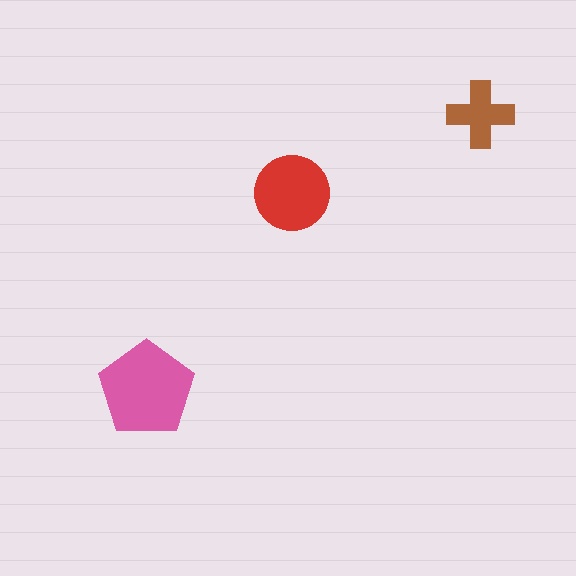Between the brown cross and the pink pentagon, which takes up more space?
The pink pentagon.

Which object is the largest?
The pink pentagon.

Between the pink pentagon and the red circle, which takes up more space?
The pink pentagon.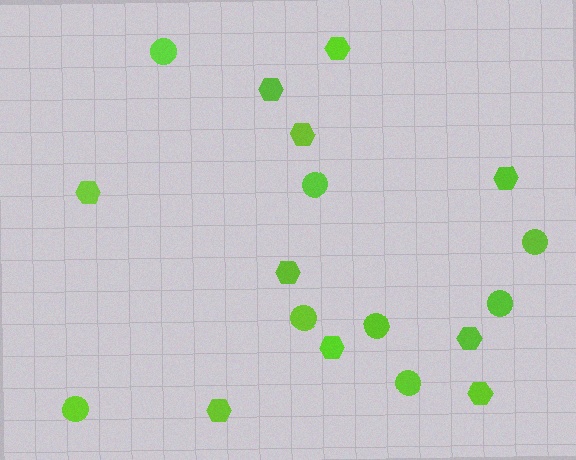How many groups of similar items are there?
There are 2 groups: one group of circles (8) and one group of hexagons (10).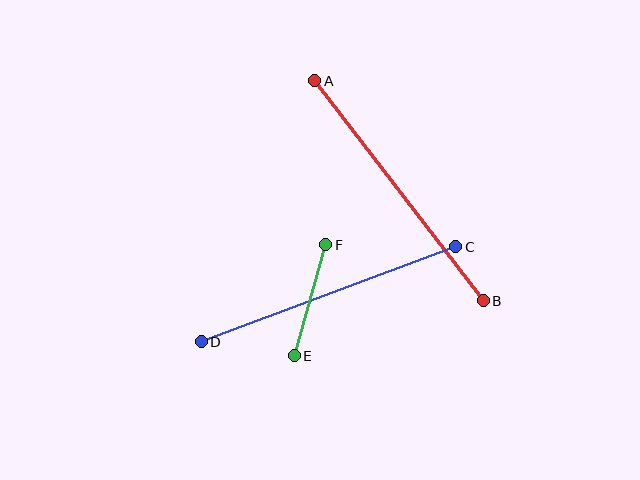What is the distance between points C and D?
The distance is approximately 271 pixels.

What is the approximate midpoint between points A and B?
The midpoint is at approximately (399, 191) pixels.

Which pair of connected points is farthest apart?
Points A and B are farthest apart.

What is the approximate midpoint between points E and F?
The midpoint is at approximately (310, 300) pixels.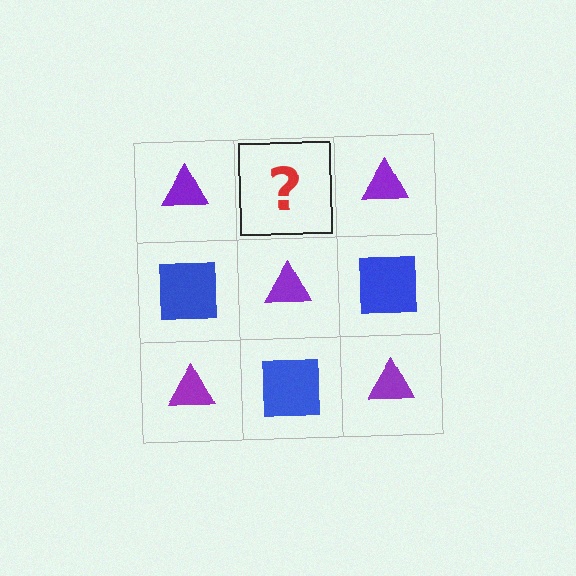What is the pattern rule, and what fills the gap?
The rule is that it alternates purple triangle and blue square in a checkerboard pattern. The gap should be filled with a blue square.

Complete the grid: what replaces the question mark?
The question mark should be replaced with a blue square.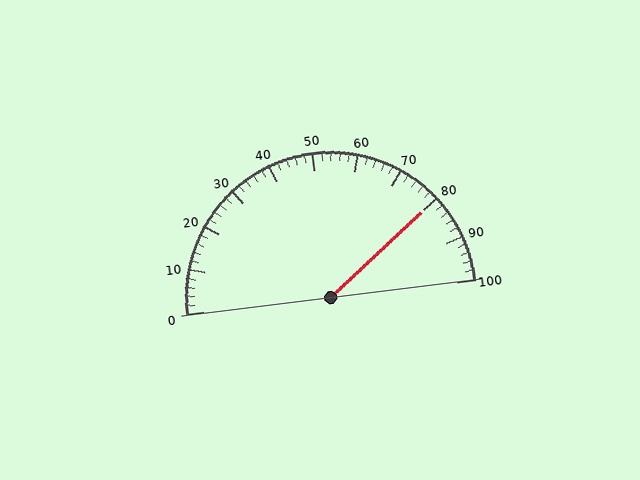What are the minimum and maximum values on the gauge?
The gauge ranges from 0 to 100.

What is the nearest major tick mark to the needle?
The nearest major tick mark is 80.